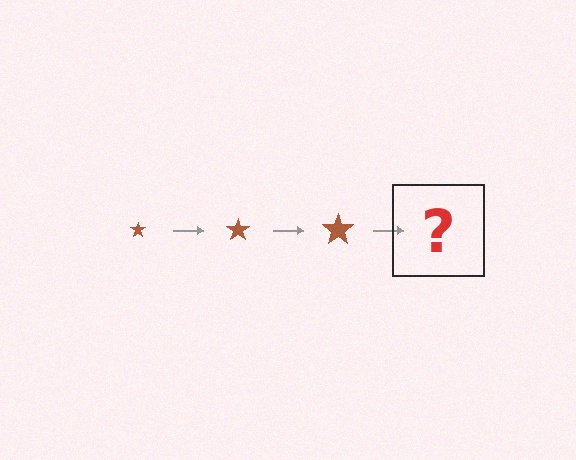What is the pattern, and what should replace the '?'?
The pattern is that the star gets progressively larger each step. The '?' should be a brown star, larger than the previous one.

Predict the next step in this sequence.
The next step is a brown star, larger than the previous one.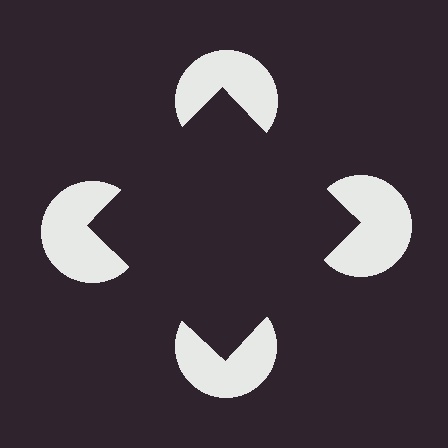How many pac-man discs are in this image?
There are 4 — one at each vertex of the illusory square.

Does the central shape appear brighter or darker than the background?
It typically appears slightly darker than the background, even though no actual brightness change is drawn.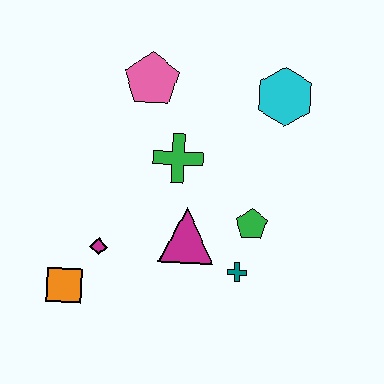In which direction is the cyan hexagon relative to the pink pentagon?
The cyan hexagon is to the right of the pink pentagon.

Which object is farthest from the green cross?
The orange square is farthest from the green cross.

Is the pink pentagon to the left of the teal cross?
Yes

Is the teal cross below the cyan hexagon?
Yes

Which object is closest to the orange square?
The magenta diamond is closest to the orange square.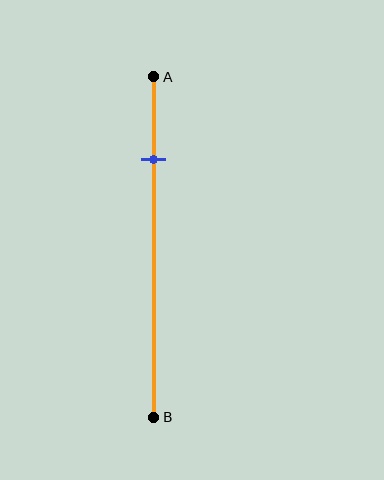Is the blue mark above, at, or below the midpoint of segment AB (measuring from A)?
The blue mark is above the midpoint of segment AB.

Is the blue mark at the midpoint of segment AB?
No, the mark is at about 25% from A, not at the 50% midpoint.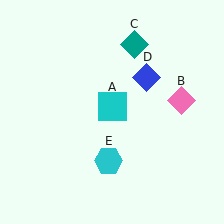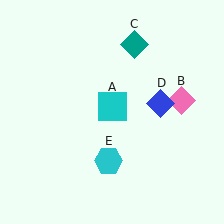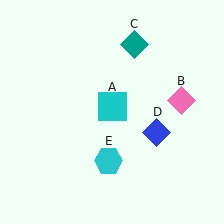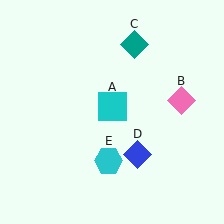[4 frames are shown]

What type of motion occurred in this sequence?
The blue diamond (object D) rotated clockwise around the center of the scene.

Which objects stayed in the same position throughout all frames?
Cyan square (object A) and pink diamond (object B) and teal diamond (object C) and cyan hexagon (object E) remained stationary.